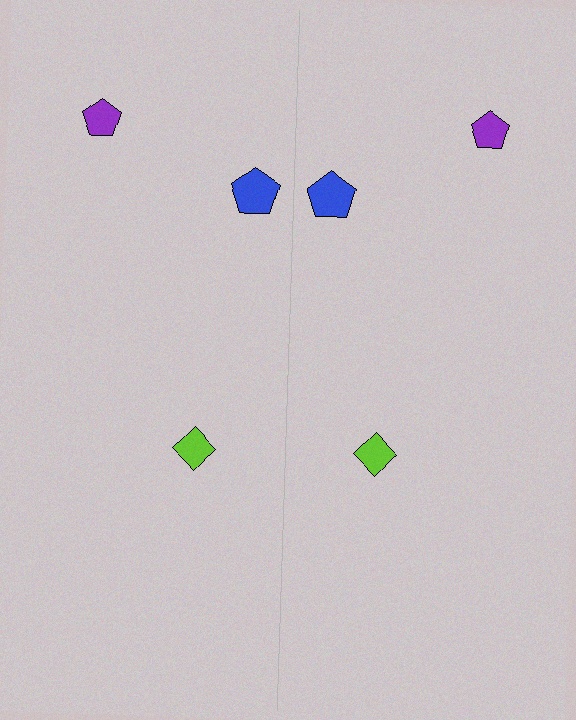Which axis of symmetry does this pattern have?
The pattern has a vertical axis of symmetry running through the center of the image.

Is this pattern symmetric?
Yes, this pattern has bilateral (reflection) symmetry.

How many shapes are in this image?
There are 6 shapes in this image.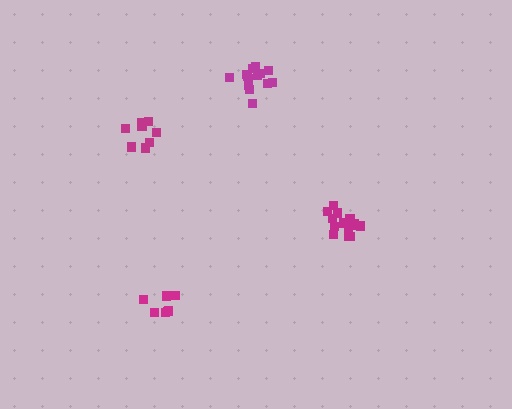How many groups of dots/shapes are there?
There are 4 groups.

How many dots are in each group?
Group 1: 8 dots, Group 2: 14 dots, Group 3: 14 dots, Group 4: 8 dots (44 total).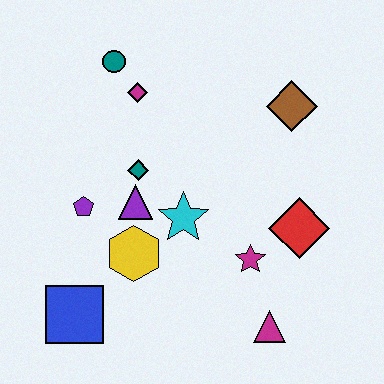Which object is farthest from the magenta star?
The teal circle is farthest from the magenta star.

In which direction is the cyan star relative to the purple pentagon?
The cyan star is to the right of the purple pentagon.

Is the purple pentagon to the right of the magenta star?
No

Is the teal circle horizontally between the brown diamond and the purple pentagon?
Yes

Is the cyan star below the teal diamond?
Yes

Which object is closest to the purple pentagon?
The purple triangle is closest to the purple pentagon.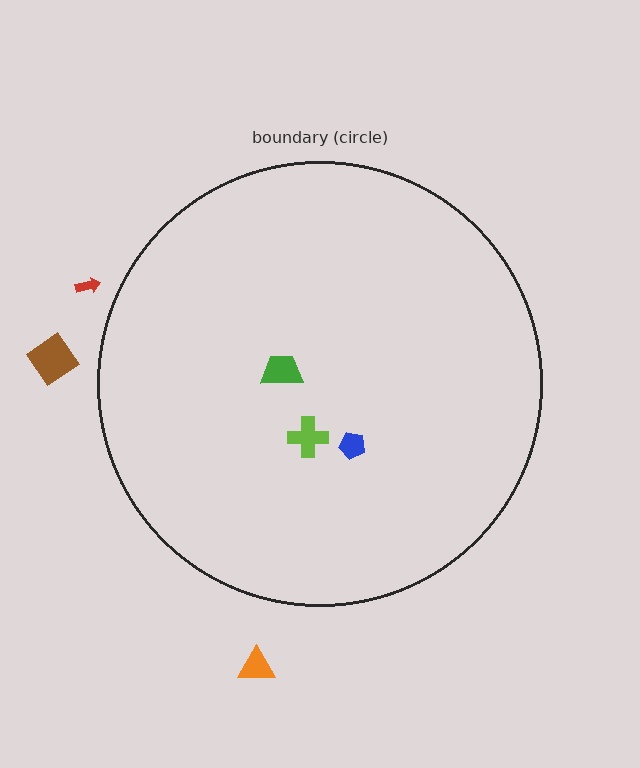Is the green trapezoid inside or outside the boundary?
Inside.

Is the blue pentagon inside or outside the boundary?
Inside.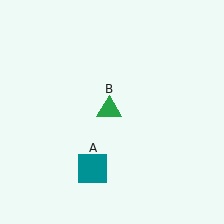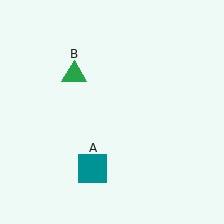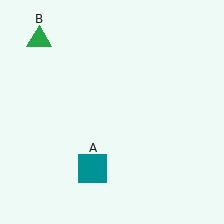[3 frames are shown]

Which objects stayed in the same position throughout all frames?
Teal square (object A) remained stationary.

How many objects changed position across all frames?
1 object changed position: green triangle (object B).